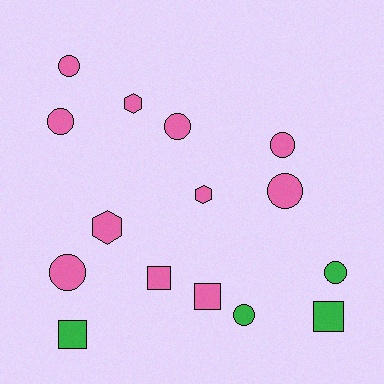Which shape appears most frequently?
Circle, with 8 objects.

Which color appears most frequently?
Pink, with 11 objects.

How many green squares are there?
There are 2 green squares.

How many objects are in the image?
There are 15 objects.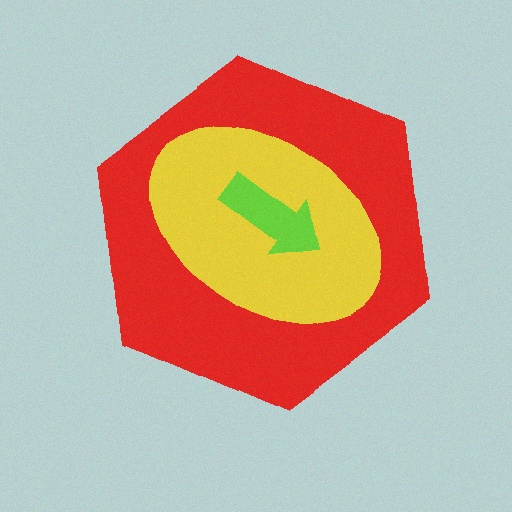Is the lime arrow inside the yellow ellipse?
Yes.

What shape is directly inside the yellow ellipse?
The lime arrow.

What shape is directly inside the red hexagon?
The yellow ellipse.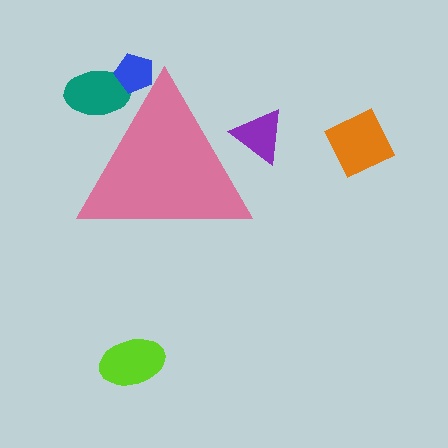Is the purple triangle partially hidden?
Yes, the purple triangle is partially hidden behind the pink triangle.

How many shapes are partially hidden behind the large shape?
3 shapes are partially hidden.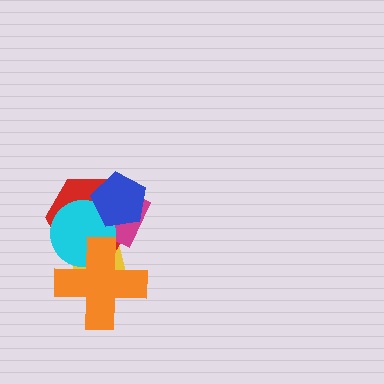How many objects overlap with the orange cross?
4 objects overlap with the orange cross.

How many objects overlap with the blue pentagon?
4 objects overlap with the blue pentagon.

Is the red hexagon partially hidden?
Yes, it is partially covered by another shape.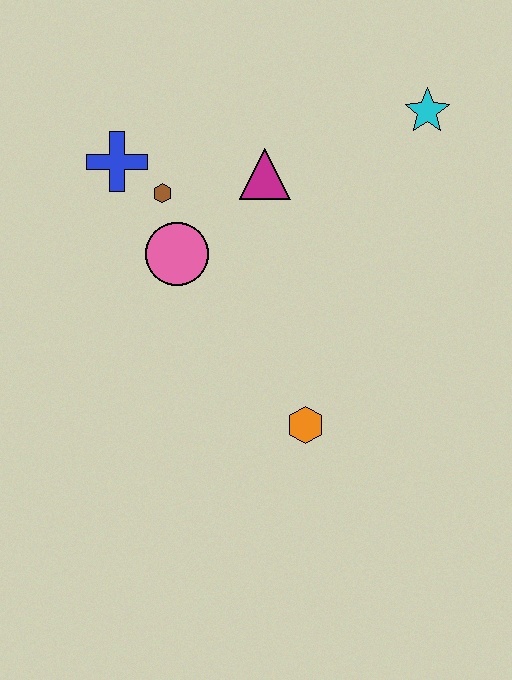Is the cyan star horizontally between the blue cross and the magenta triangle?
No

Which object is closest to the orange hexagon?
The pink circle is closest to the orange hexagon.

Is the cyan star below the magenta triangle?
No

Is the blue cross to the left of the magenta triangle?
Yes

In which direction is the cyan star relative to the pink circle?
The cyan star is to the right of the pink circle.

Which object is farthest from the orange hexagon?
The cyan star is farthest from the orange hexagon.